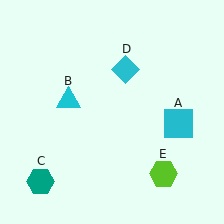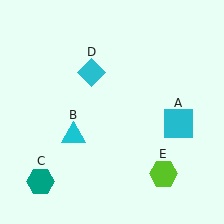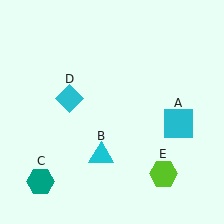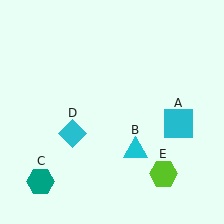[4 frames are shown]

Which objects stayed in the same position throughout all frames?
Cyan square (object A) and teal hexagon (object C) and lime hexagon (object E) remained stationary.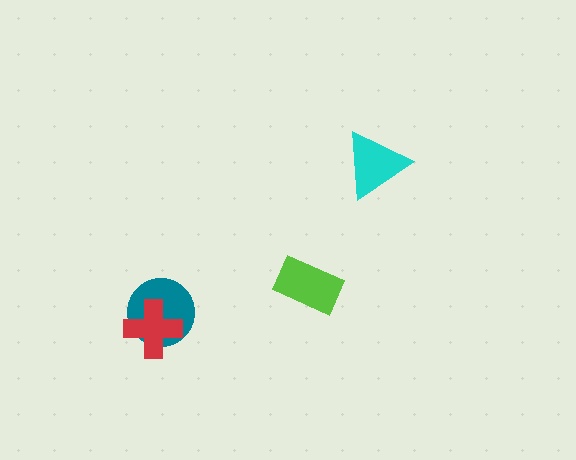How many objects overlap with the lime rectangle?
0 objects overlap with the lime rectangle.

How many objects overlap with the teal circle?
1 object overlaps with the teal circle.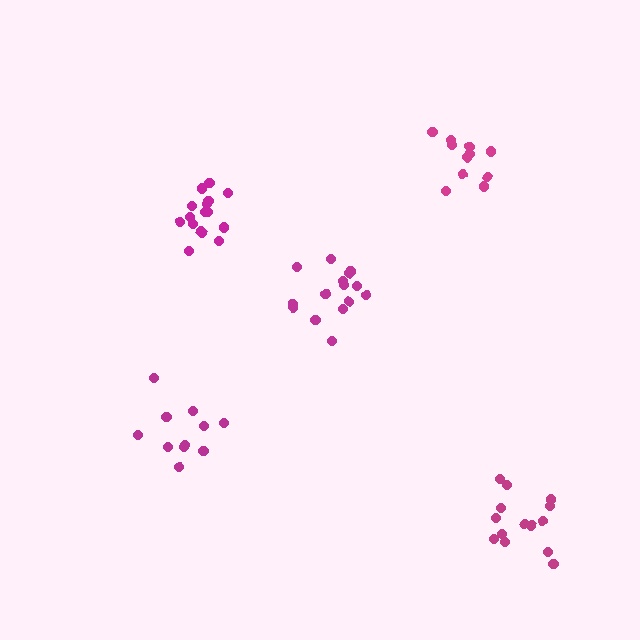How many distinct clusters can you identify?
There are 5 distinct clusters.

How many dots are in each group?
Group 1: 11 dots, Group 2: 16 dots, Group 3: 14 dots, Group 4: 15 dots, Group 5: 11 dots (67 total).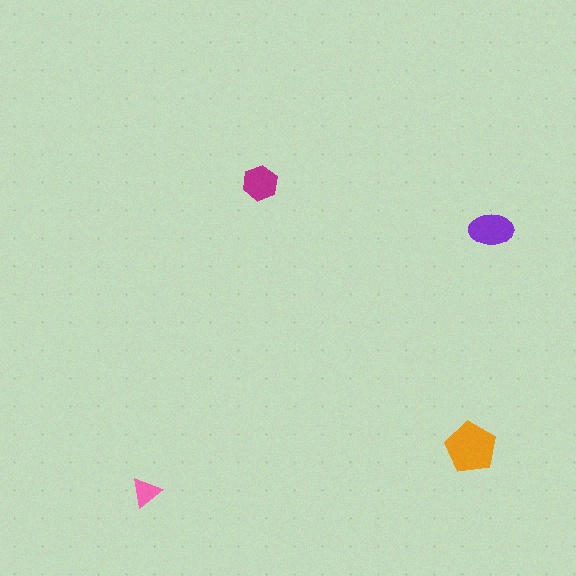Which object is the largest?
The orange pentagon.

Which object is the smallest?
The pink triangle.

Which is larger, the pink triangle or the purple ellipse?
The purple ellipse.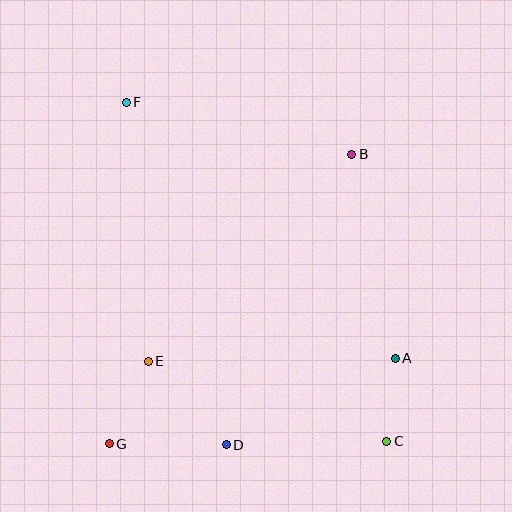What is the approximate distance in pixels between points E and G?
The distance between E and G is approximately 91 pixels.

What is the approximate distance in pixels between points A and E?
The distance between A and E is approximately 247 pixels.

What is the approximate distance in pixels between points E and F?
The distance between E and F is approximately 260 pixels.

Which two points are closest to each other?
Points A and C are closest to each other.